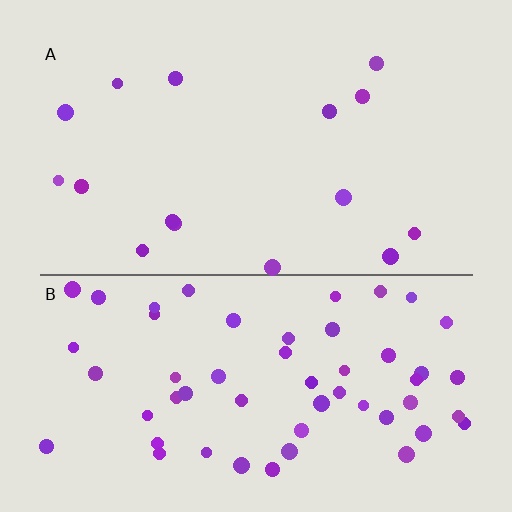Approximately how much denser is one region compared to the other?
Approximately 3.5× — region B over region A.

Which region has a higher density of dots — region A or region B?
B (the bottom).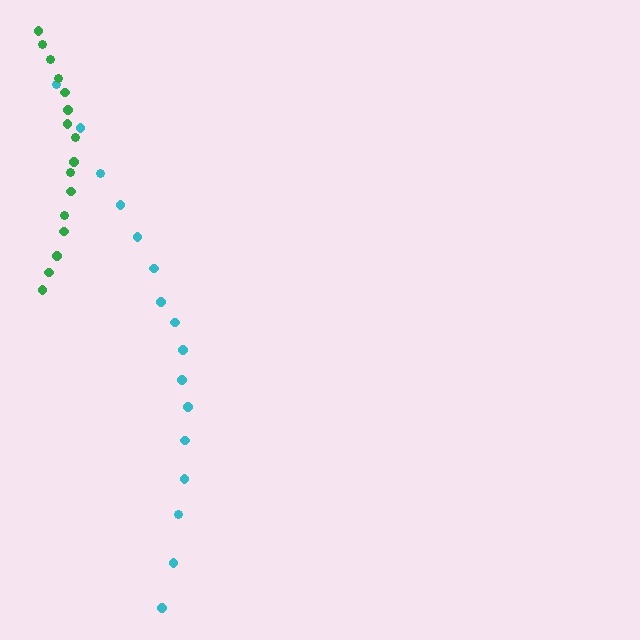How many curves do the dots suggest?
There are 2 distinct paths.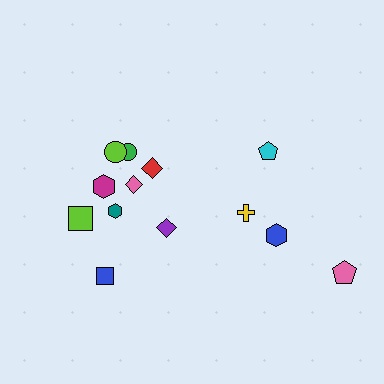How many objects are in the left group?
There are 8 objects.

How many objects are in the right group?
There are 5 objects.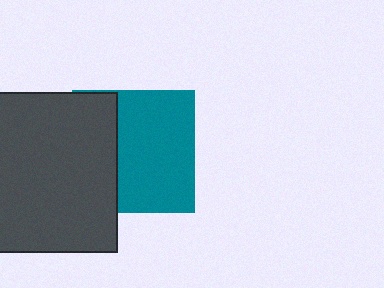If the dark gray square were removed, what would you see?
You would see the complete teal square.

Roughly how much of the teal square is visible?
About half of it is visible (roughly 64%).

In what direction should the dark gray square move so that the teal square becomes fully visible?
The dark gray square should move left. That is the shortest direction to clear the overlap and leave the teal square fully visible.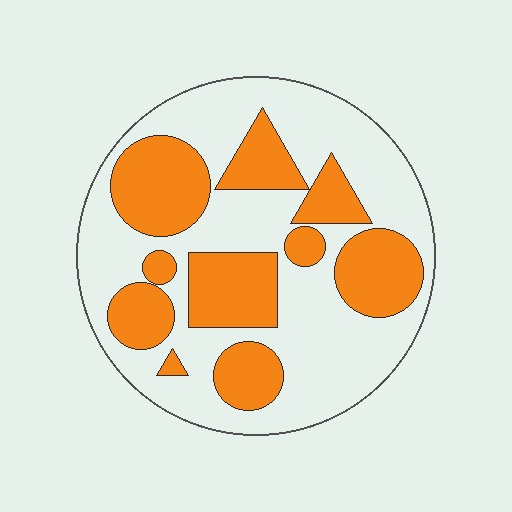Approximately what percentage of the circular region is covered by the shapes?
Approximately 40%.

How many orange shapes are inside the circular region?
10.